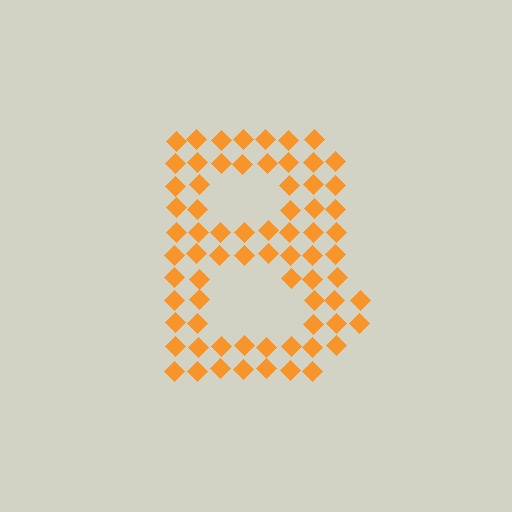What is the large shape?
The large shape is the letter B.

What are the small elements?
The small elements are diamonds.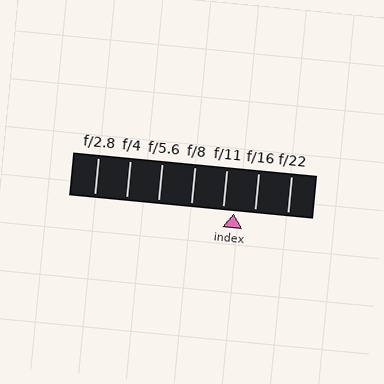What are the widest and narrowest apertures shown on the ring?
The widest aperture shown is f/2.8 and the narrowest is f/22.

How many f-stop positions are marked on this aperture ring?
There are 7 f-stop positions marked.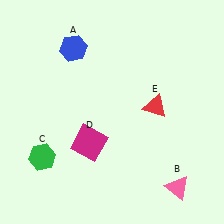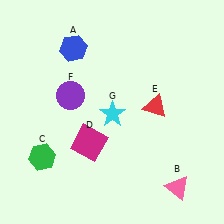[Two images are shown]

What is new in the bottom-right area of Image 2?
A cyan star (G) was added in the bottom-right area of Image 2.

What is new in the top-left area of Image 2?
A purple circle (F) was added in the top-left area of Image 2.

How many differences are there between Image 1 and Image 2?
There are 2 differences between the two images.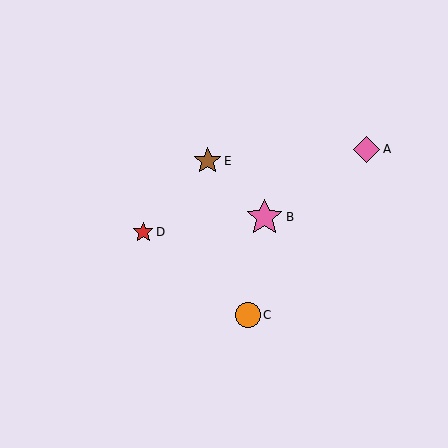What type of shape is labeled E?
Shape E is a brown star.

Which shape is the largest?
The pink star (labeled B) is the largest.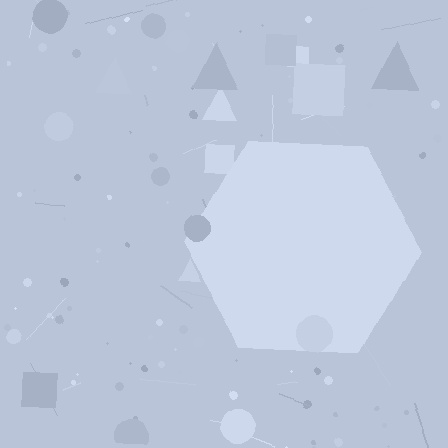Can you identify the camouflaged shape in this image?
The camouflaged shape is a hexagon.